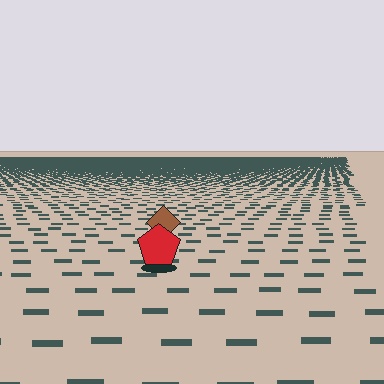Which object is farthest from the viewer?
The brown diamond is farthest from the viewer. It appears smaller and the ground texture around it is denser.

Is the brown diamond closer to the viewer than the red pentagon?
No. The red pentagon is closer — you can tell from the texture gradient: the ground texture is coarser near it.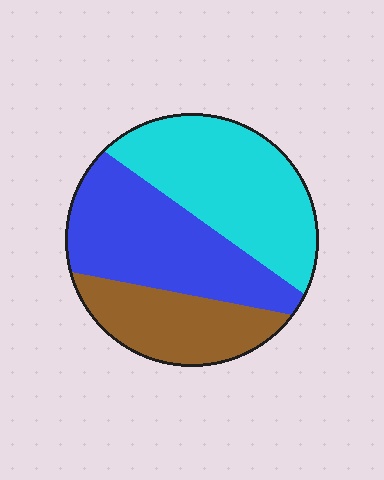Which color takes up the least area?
Brown, at roughly 25%.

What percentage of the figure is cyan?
Cyan covers around 40% of the figure.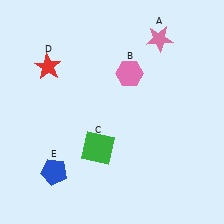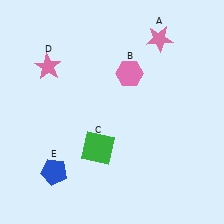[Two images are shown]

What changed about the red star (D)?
In Image 1, D is red. In Image 2, it changed to pink.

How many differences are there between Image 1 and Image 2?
There is 1 difference between the two images.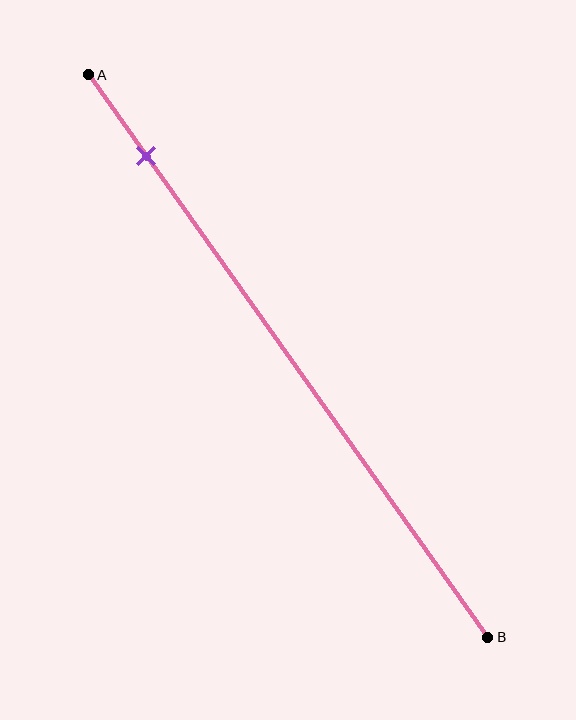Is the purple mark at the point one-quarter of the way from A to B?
No, the mark is at about 15% from A, not at the 25% one-quarter point.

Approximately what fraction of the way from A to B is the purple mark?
The purple mark is approximately 15% of the way from A to B.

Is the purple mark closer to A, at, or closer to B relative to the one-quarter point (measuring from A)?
The purple mark is closer to point A than the one-quarter point of segment AB.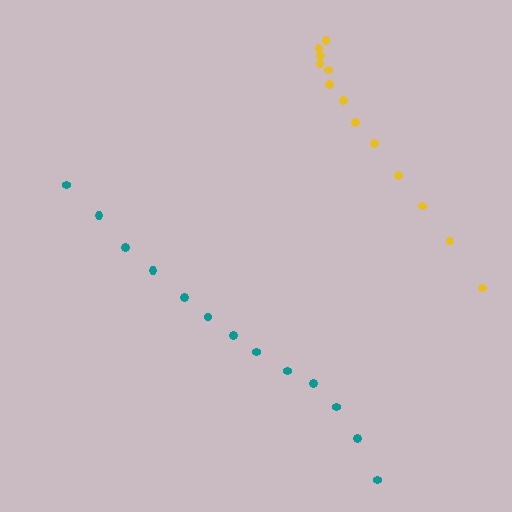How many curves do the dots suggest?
There are 2 distinct paths.